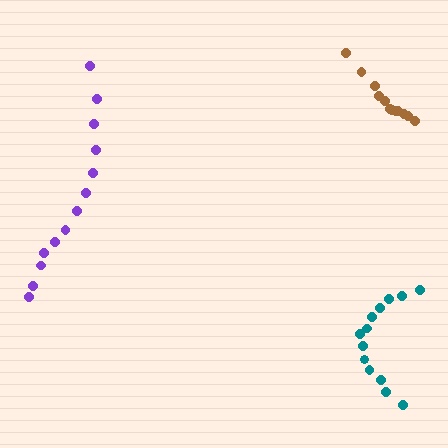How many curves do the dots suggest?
There are 3 distinct paths.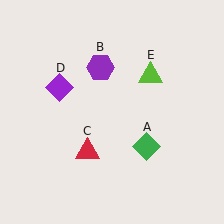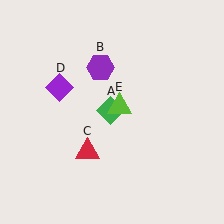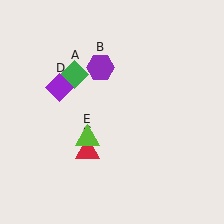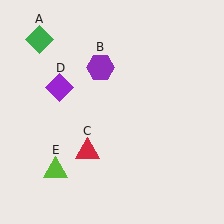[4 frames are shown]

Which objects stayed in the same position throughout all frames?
Purple hexagon (object B) and red triangle (object C) and purple diamond (object D) remained stationary.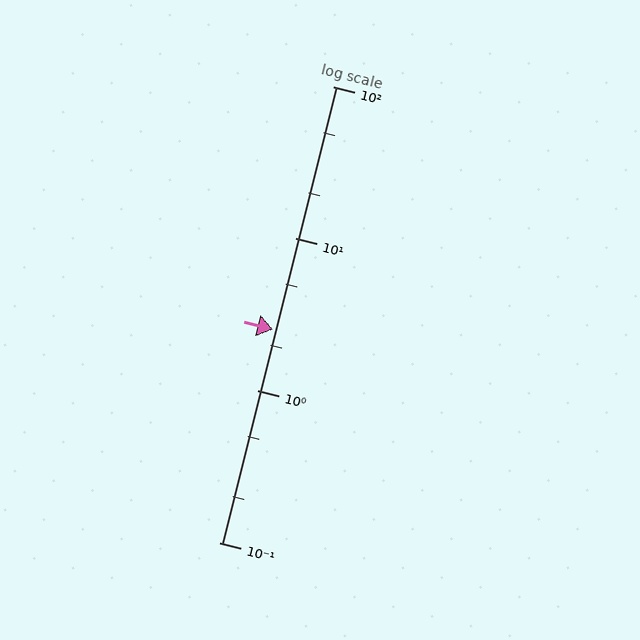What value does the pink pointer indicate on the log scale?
The pointer indicates approximately 2.5.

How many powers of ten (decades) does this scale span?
The scale spans 3 decades, from 0.1 to 100.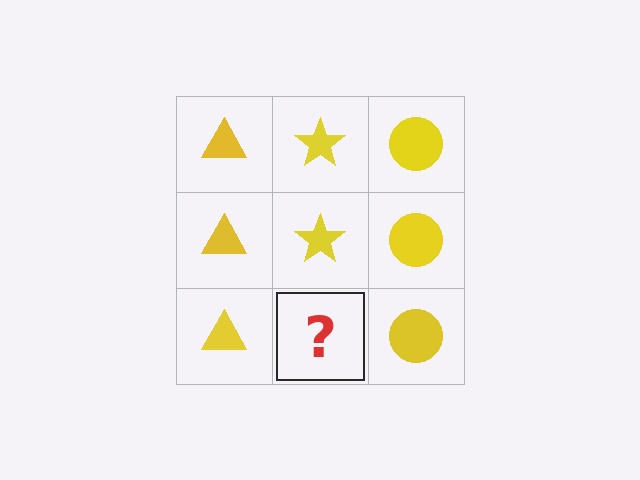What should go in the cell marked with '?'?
The missing cell should contain a yellow star.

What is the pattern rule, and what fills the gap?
The rule is that each column has a consistent shape. The gap should be filled with a yellow star.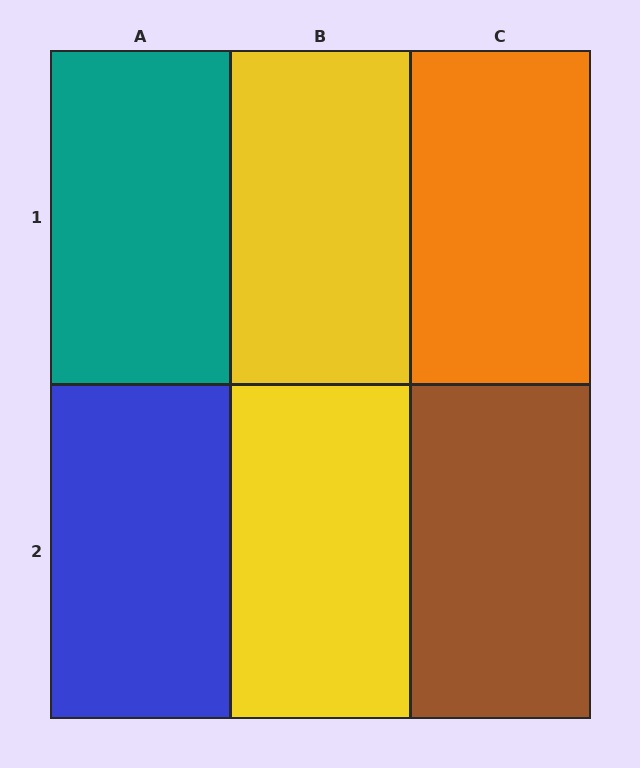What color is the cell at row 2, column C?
Brown.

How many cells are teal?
1 cell is teal.